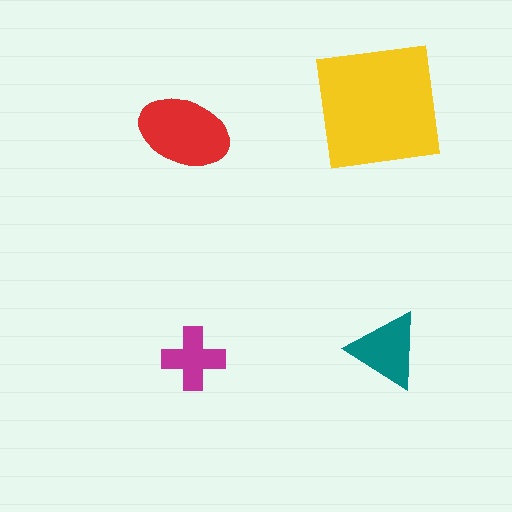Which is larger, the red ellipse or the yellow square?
The yellow square.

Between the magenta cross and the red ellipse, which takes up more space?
The red ellipse.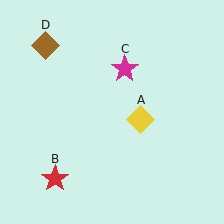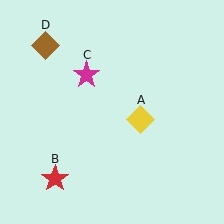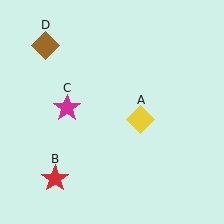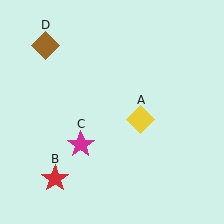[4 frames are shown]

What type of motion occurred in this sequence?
The magenta star (object C) rotated counterclockwise around the center of the scene.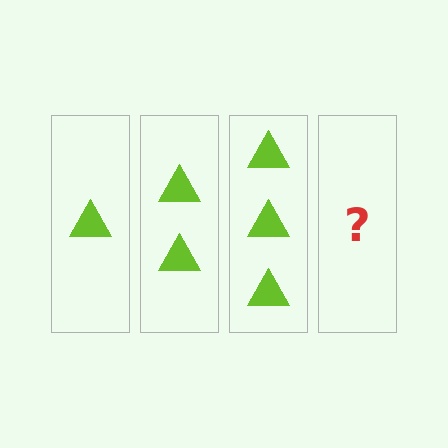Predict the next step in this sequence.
The next step is 4 triangles.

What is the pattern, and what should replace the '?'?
The pattern is that each step adds one more triangle. The '?' should be 4 triangles.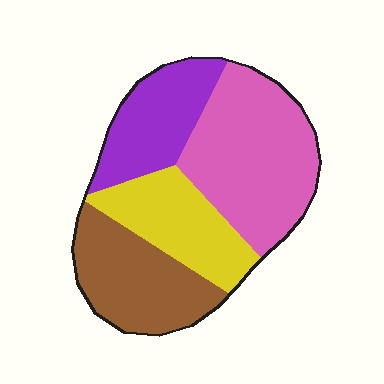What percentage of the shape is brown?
Brown takes up between a sixth and a third of the shape.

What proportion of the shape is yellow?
Yellow takes up about one fifth (1/5) of the shape.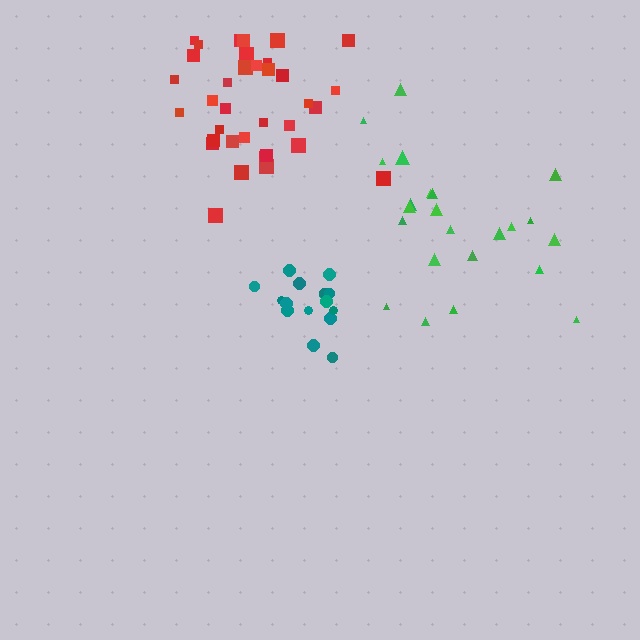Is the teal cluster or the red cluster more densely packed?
Teal.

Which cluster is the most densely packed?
Teal.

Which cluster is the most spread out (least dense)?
Green.